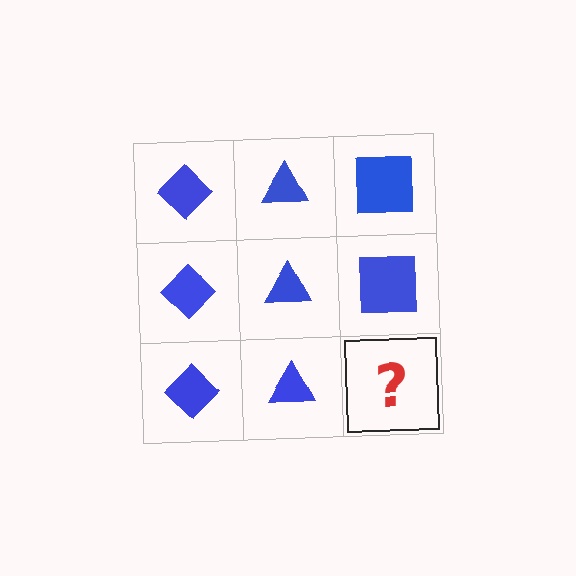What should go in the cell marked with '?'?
The missing cell should contain a blue square.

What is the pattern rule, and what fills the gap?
The rule is that each column has a consistent shape. The gap should be filled with a blue square.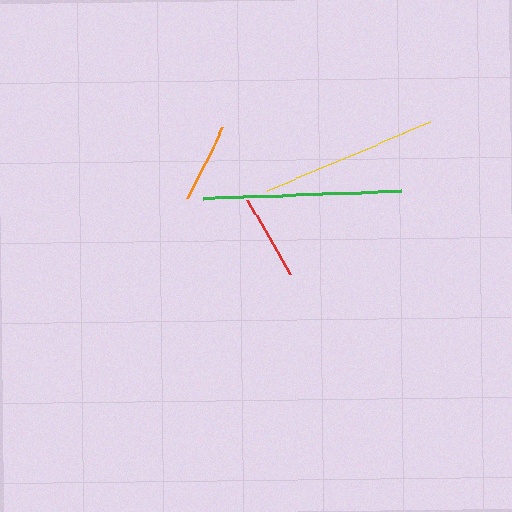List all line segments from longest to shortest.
From longest to shortest: green, yellow, red, orange.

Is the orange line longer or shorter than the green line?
The green line is longer than the orange line.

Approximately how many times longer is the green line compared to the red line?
The green line is approximately 2.3 times the length of the red line.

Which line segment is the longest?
The green line is the longest at approximately 198 pixels.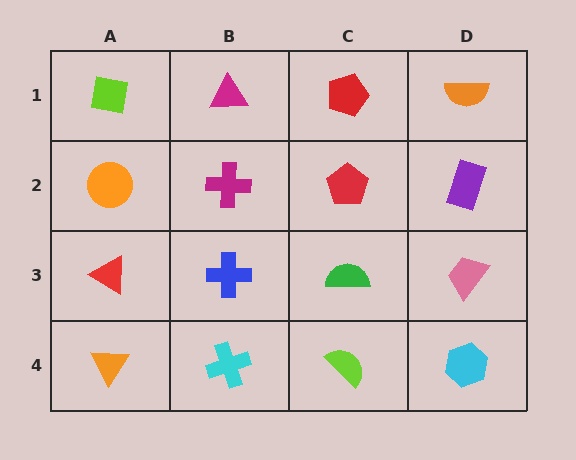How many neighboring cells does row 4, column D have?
2.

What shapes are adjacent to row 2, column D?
An orange semicircle (row 1, column D), a pink trapezoid (row 3, column D), a red pentagon (row 2, column C).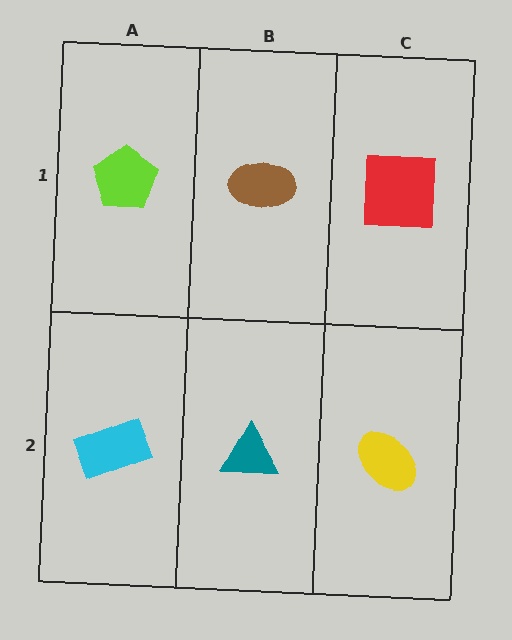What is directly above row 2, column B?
A brown ellipse.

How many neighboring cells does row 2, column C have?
2.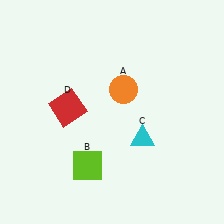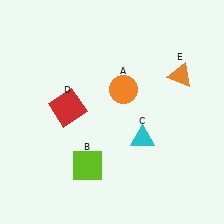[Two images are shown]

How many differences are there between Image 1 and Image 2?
There is 1 difference between the two images.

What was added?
An orange triangle (E) was added in Image 2.